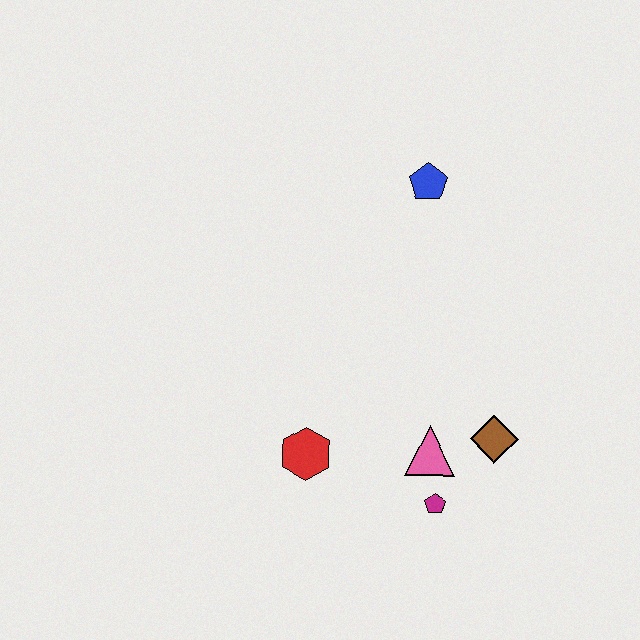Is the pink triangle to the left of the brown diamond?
Yes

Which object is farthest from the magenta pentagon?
The blue pentagon is farthest from the magenta pentagon.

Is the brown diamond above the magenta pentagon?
Yes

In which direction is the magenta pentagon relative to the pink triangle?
The magenta pentagon is below the pink triangle.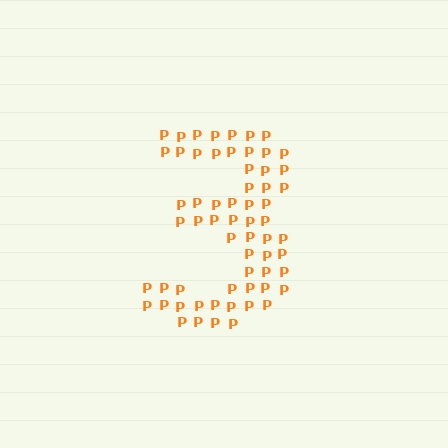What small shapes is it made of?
It is made of small letter P's.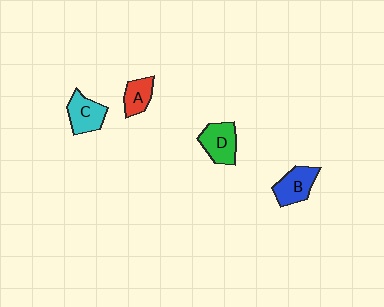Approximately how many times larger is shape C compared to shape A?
Approximately 1.4 times.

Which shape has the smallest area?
Shape A (red).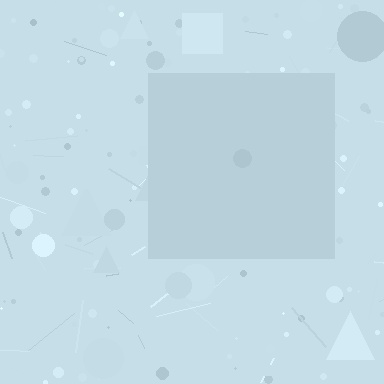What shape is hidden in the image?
A square is hidden in the image.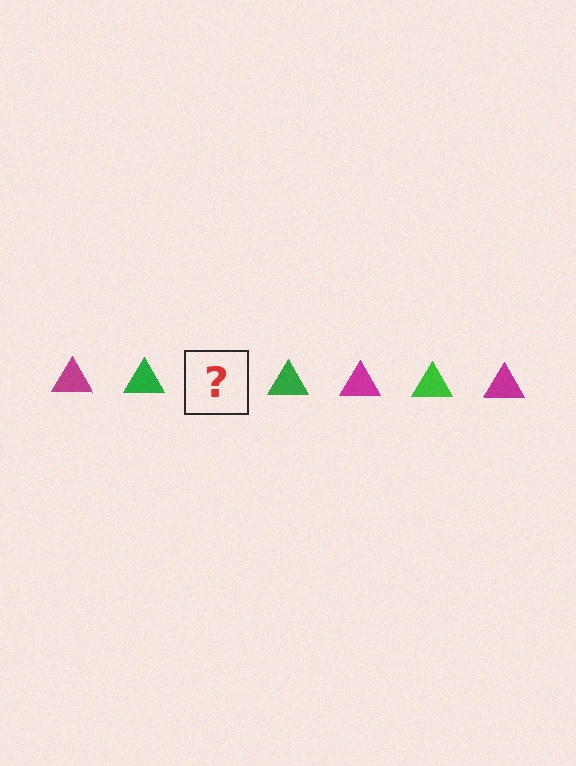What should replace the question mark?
The question mark should be replaced with a magenta triangle.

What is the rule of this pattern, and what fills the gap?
The rule is that the pattern cycles through magenta, green triangles. The gap should be filled with a magenta triangle.